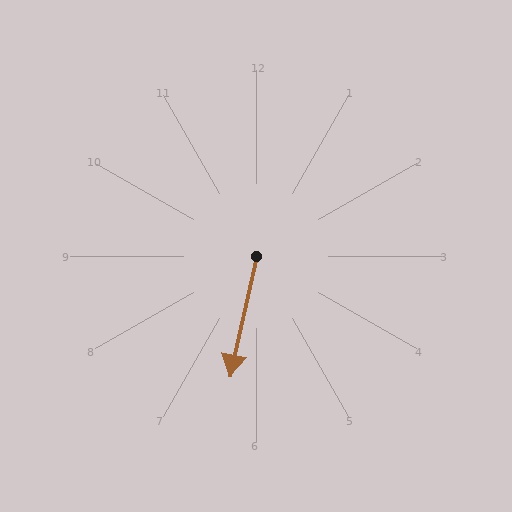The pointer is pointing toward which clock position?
Roughly 6 o'clock.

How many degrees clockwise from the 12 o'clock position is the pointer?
Approximately 193 degrees.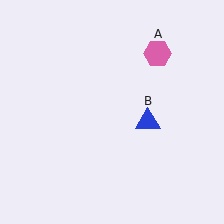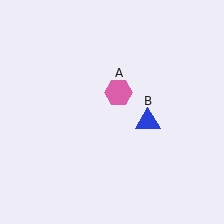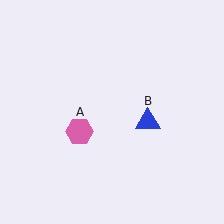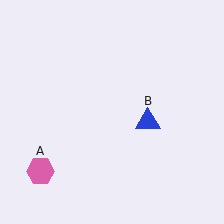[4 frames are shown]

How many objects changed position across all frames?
1 object changed position: pink hexagon (object A).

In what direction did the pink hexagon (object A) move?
The pink hexagon (object A) moved down and to the left.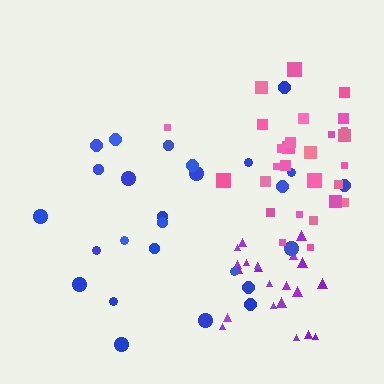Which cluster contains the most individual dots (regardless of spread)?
Pink (28).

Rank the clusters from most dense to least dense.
purple, pink, blue.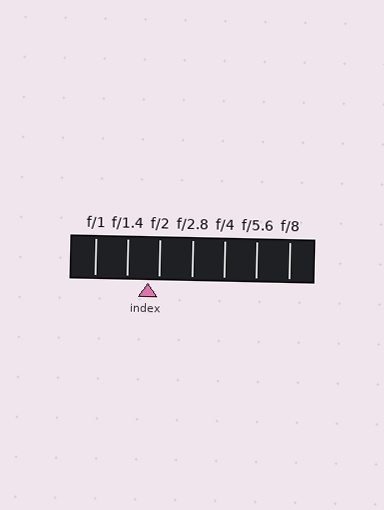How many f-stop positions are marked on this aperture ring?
There are 7 f-stop positions marked.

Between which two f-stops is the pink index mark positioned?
The index mark is between f/1.4 and f/2.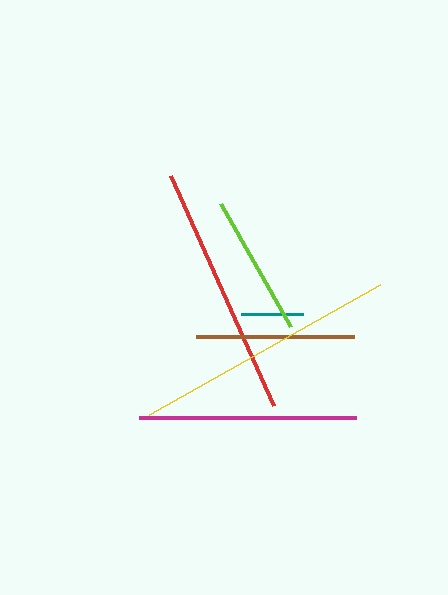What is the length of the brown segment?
The brown segment is approximately 158 pixels long.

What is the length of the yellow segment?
The yellow segment is approximately 265 pixels long.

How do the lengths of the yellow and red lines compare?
The yellow and red lines are approximately the same length.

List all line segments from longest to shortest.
From longest to shortest: yellow, red, magenta, brown, lime, teal.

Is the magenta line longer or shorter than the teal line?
The magenta line is longer than the teal line.